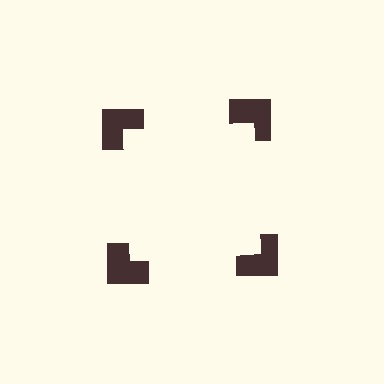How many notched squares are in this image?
There are 4 — one at each vertex of the illusory square.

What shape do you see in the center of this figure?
An illusory square — its edges are inferred from the aligned wedge cuts in the notched squares, not physically drawn.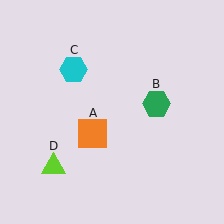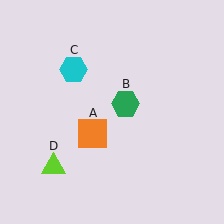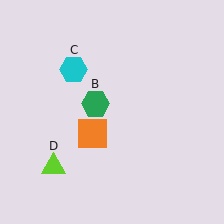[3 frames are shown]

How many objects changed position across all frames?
1 object changed position: green hexagon (object B).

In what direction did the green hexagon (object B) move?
The green hexagon (object B) moved left.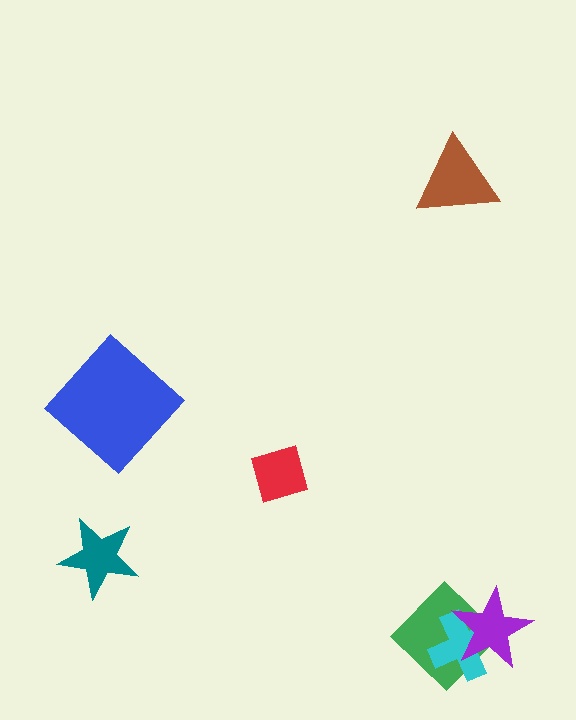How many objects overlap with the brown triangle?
0 objects overlap with the brown triangle.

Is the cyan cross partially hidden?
Yes, it is partially covered by another shape.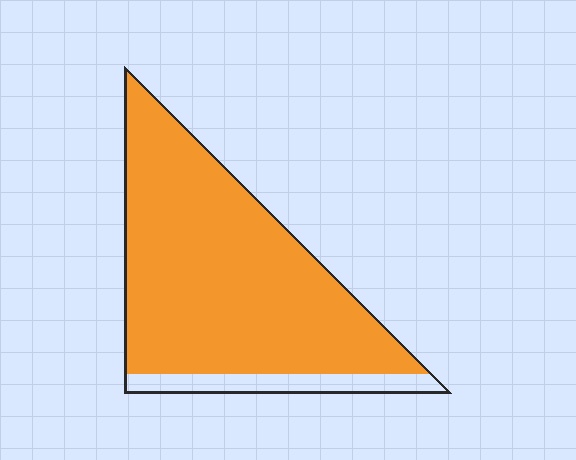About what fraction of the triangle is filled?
About seven eighths (7/8).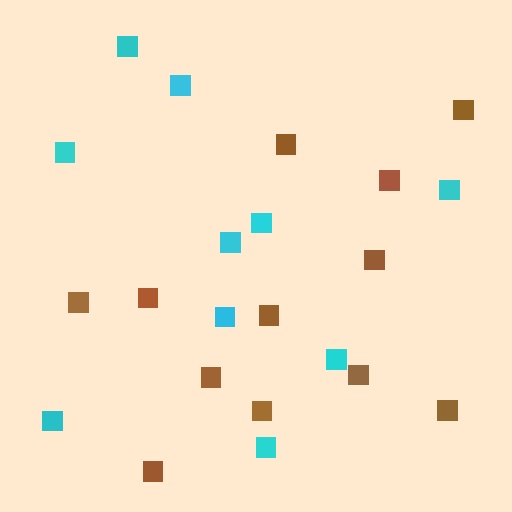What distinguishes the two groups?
There are 2 groups: one group of brown squares (12) and one group of cyan squares (10).